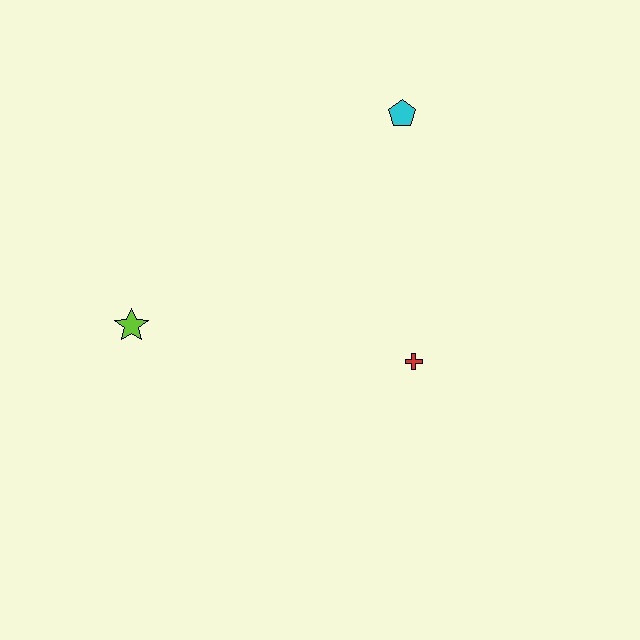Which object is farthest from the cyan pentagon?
The lime star is farthest from the cyan pentagon.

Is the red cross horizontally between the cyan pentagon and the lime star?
No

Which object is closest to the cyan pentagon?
The red cross is closest to the cyan pentagon.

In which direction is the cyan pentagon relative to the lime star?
The cyan pentagon is to the right of the lime star.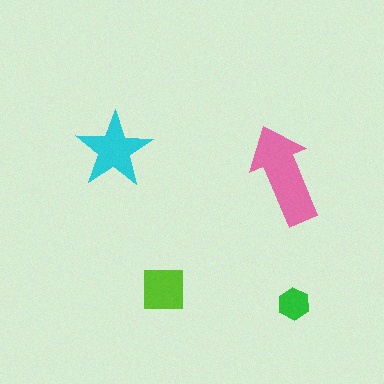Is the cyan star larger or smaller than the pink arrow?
Smaller.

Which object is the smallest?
The green hexagon.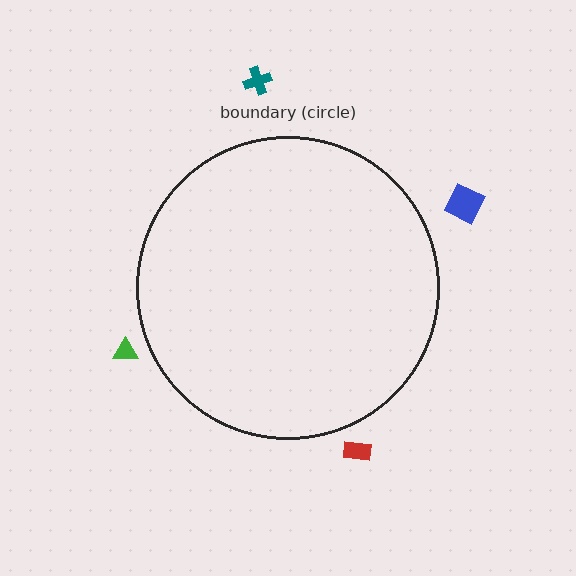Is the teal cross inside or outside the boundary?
Outside.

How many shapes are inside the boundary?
0 inside, 4 outside.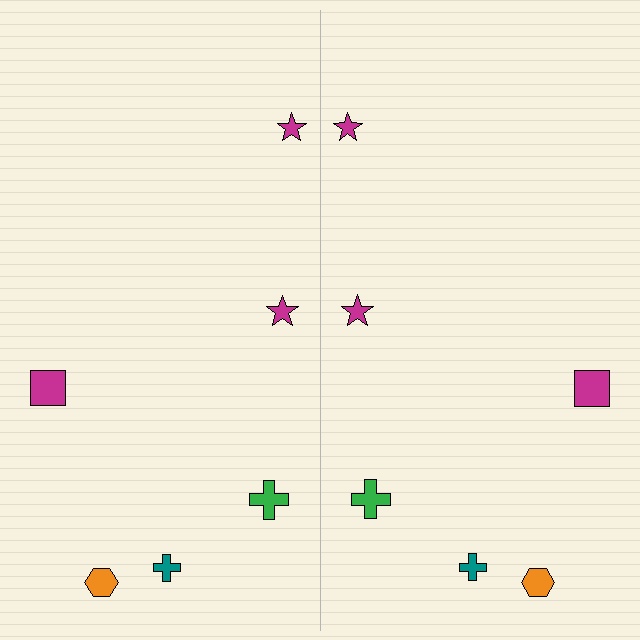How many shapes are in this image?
There are 12 shapes in this image.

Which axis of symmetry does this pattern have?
The pattern has a vertical axis of symmetry running through the center of the image.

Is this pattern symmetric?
Yes, this pattern has bilateral (reflection) symmetry.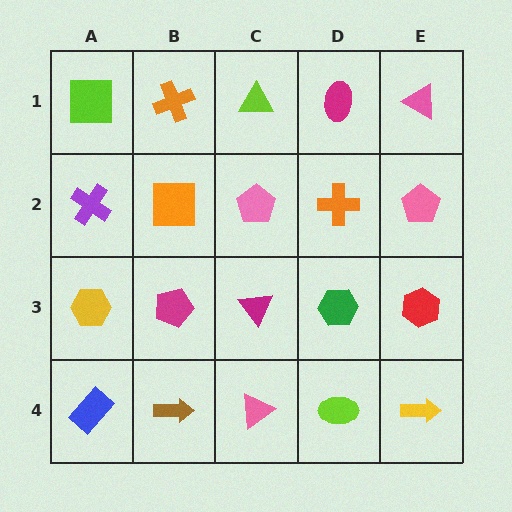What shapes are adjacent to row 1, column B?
An orange square (row 2, column B), a lime square (row 1, column A), a lime triangle (row 1, column C).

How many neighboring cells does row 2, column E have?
3.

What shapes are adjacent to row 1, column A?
A purple cross (row 2, column A), an orange cross (row 1, column B).